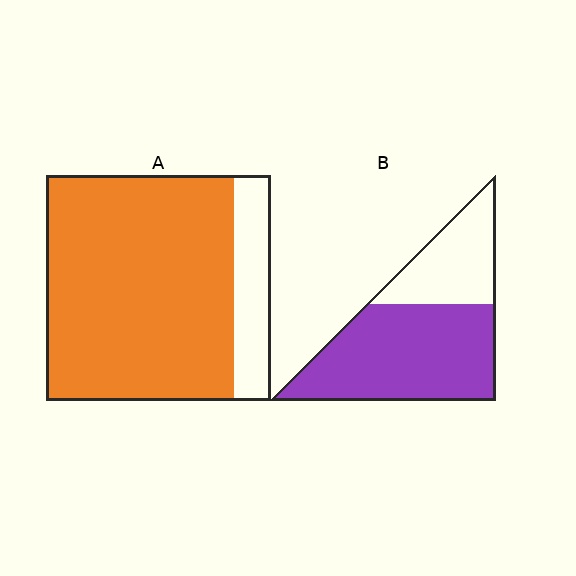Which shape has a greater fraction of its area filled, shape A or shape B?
Shape A.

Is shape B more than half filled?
Yes.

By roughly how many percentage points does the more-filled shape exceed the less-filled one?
By roughly 15 percentage points (A over B).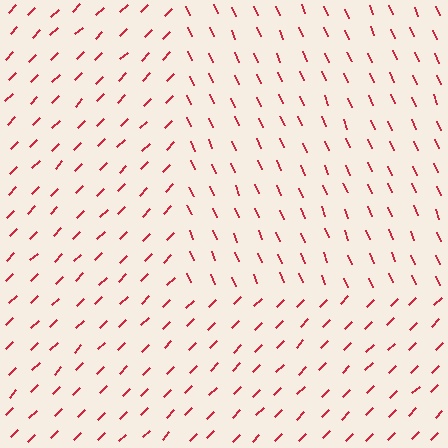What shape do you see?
I see a rectangle.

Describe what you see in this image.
The image is filled with small red line segments. A rectangle region in the image has lines oriented differently from the surrounding lines, creating a visible texture boundary.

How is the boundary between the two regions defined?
The boundary is defined purely by a change in line orientation (approximately 67 degrees difference). All lines are the same color and thickness.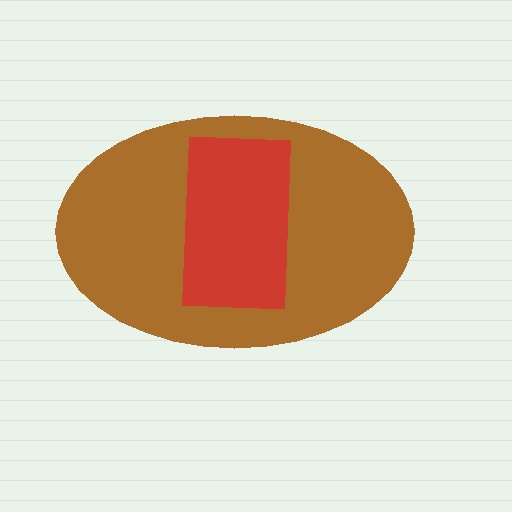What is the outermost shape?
The brown ellipse.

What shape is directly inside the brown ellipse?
The red rectangle.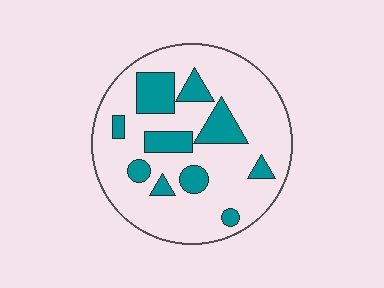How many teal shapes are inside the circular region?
10.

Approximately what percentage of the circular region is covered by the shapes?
Approximately 25%.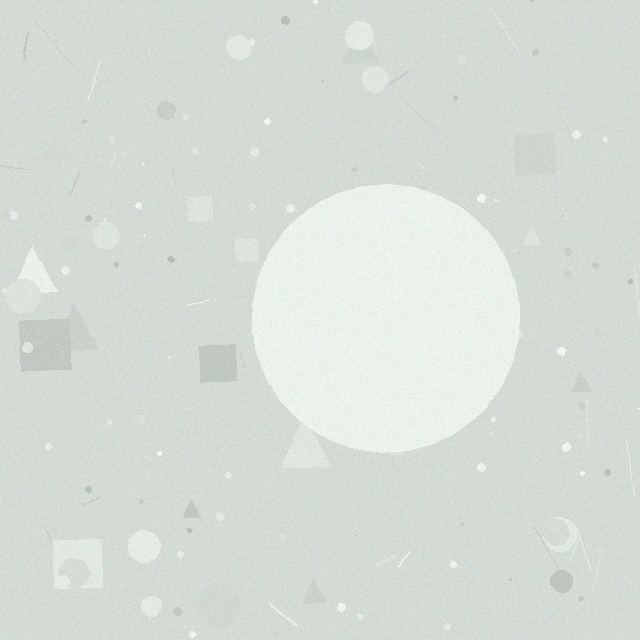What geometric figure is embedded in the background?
A circle is embedded in the background.